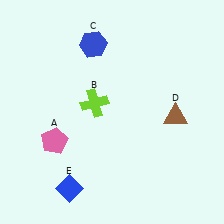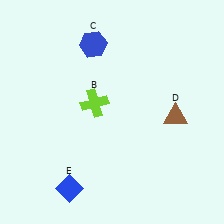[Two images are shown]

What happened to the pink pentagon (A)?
The pink pentagon (A) was removed in Image 2. It was in the bottom-left area of Image 1.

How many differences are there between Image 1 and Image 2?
There is 1 difference between the two images.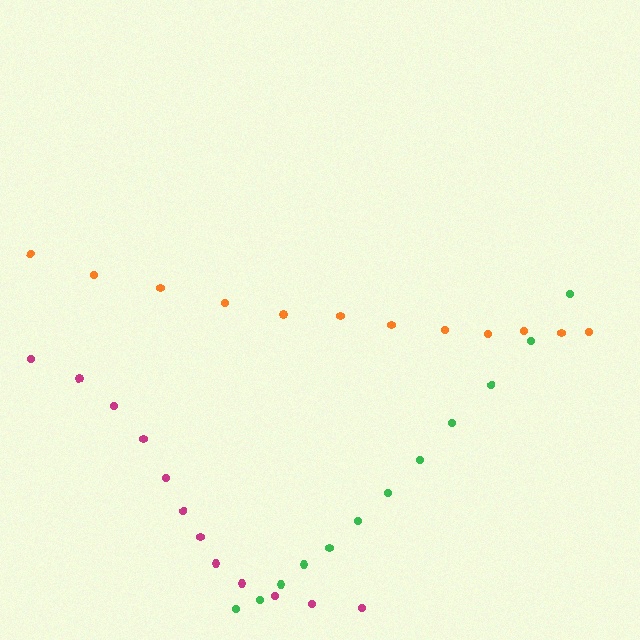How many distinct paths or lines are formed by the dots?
There are 3 distinct paths.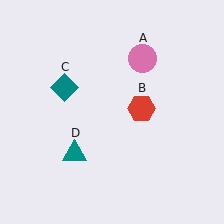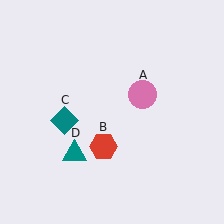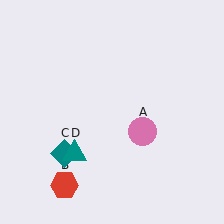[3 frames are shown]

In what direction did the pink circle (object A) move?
The pink circle (object A) moved down.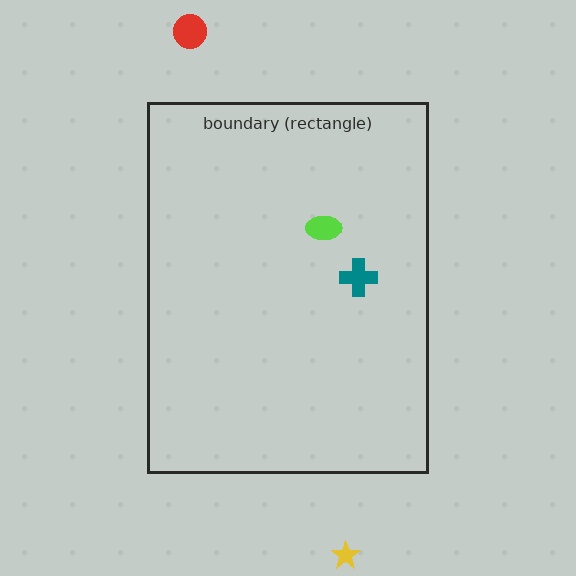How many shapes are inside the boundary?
2 inside, 2 outside.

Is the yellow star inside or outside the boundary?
Outside.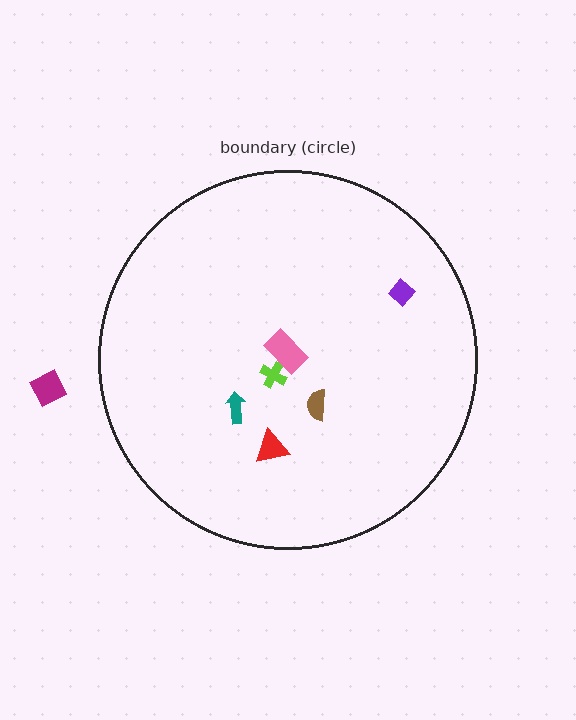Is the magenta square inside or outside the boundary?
Outside.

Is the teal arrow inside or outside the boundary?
Inside.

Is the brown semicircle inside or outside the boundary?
Inside.